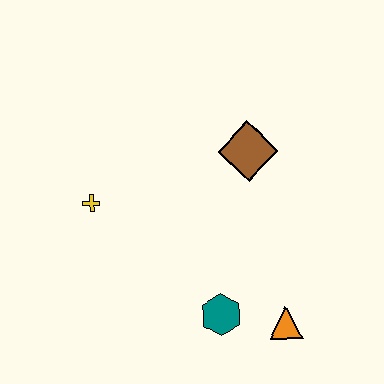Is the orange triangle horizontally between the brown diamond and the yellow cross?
No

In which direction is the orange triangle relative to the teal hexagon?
The orange triangle is to the right of the teal hexagon.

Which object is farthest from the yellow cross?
The orange triangle is farthest from the yellow cross.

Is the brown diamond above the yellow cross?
Yes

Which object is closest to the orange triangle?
The teal hexagon is closest to the orange triangle.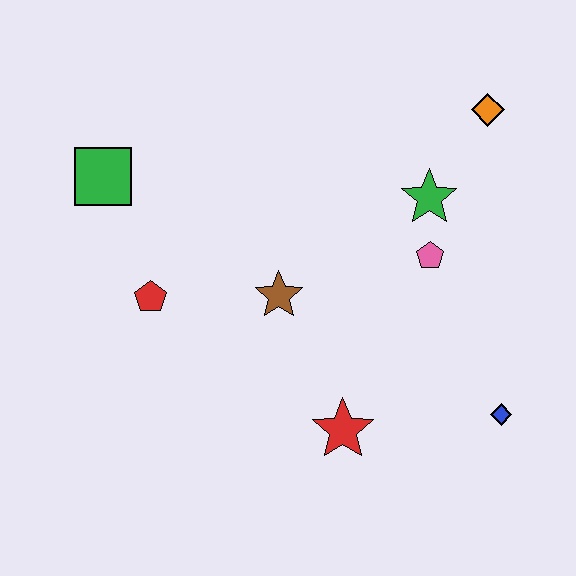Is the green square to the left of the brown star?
Yes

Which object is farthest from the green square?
The blue diamond is farthest from the green square.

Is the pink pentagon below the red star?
No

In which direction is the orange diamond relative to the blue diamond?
The orange diamond is above the blue diamond.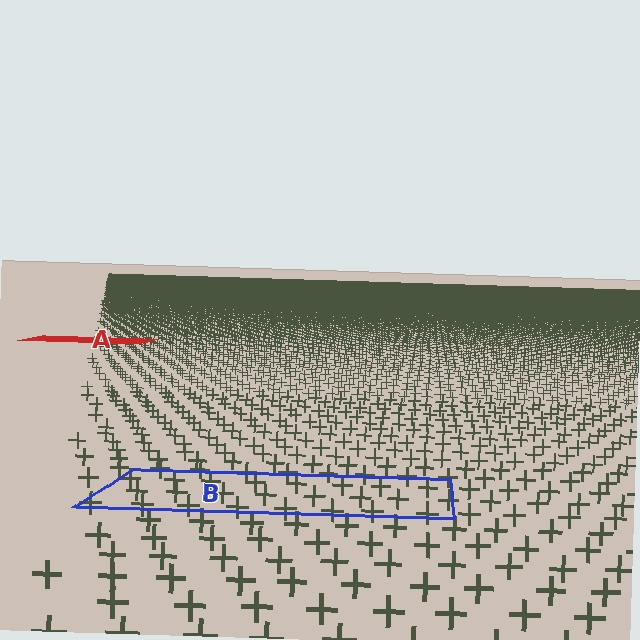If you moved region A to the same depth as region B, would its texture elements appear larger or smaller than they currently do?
They would appear larger. At a closer depth, the same texture elements are projected at a bigger on-screen size.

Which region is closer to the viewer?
Region B is closer. The texture elements there are larger and more spread out.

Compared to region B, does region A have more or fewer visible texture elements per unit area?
Region A has more texture elements per unit area — they are packed more densely because it is farther away.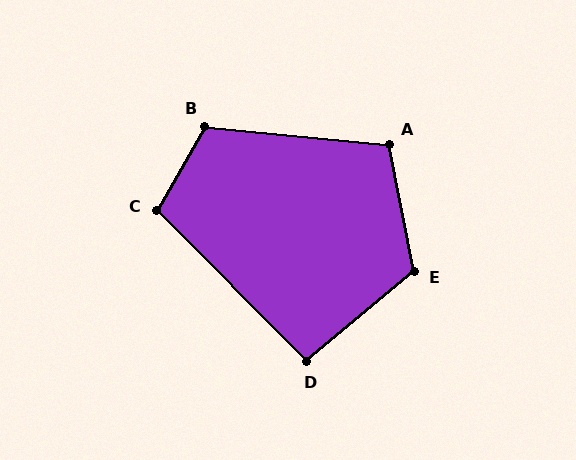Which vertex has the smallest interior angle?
D, at approximately 95 degrees.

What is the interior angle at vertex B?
Approximately 114 degrees (obtuse).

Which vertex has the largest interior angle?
E, at approximately 119 degrees.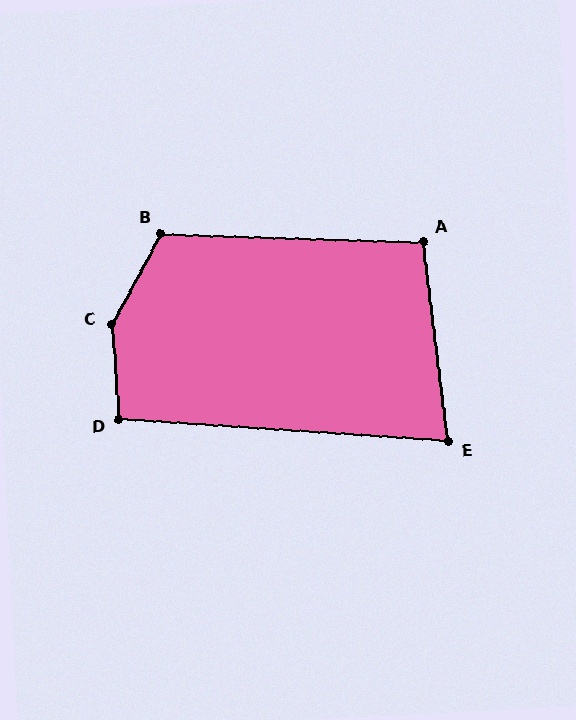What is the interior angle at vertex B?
Approximately 116 degrees (obtuse).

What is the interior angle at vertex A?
Approximately 99 degrees (obtuse).